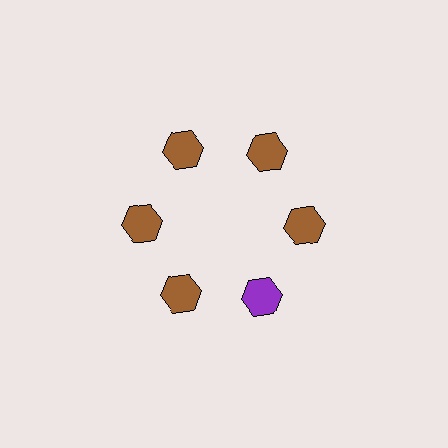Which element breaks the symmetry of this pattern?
The purple hexagon at roughly the 5 o'clock position breaks the symmetry. All other shapes are brown hexagons.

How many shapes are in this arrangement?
There are 6 shapes arranged in a ring pattern.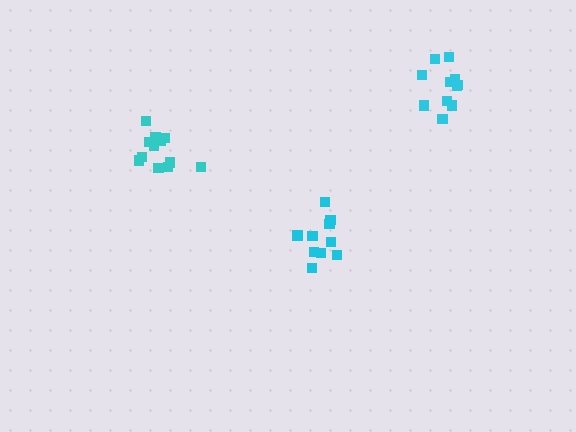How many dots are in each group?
Group 1: 13 dots, Group 2: 10 dots, Group 3: 11 dots (34 total).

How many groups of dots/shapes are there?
There are 3 groups.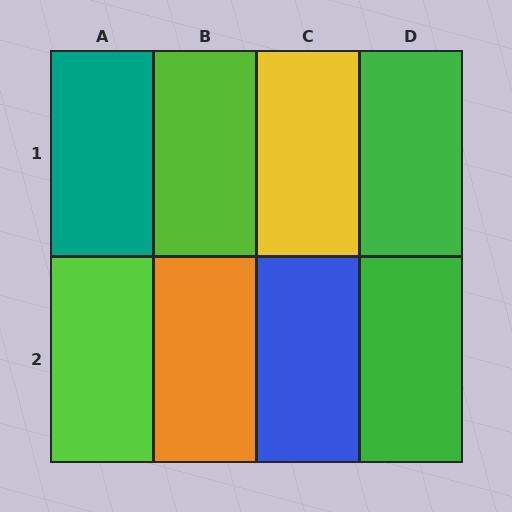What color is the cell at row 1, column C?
Yellow.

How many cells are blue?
1 cell is blue.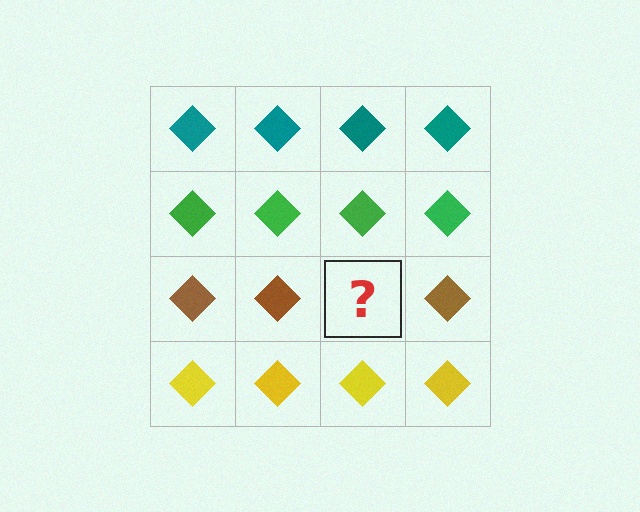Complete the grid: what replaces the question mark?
The question mark should be replaced with a brown diamond.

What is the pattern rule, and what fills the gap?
The rule is that each row has a consistent color. The gap should be filled with a brown diamond.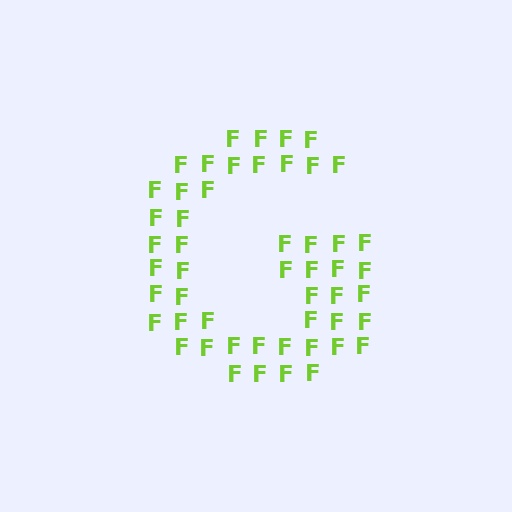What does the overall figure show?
The overall figure shows the letter G.